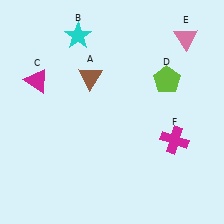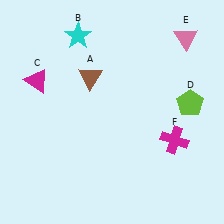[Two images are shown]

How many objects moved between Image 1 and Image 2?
1 object moved between the two images.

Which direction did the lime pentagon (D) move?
The lime pentagon (D) moved down.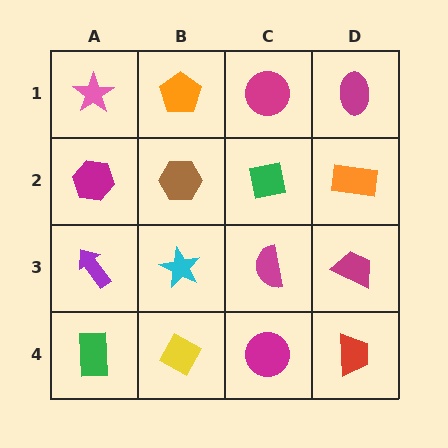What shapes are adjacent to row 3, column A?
A magenta hexagon (row 2, column A), a green rectangle (row 4, column A), a cyan star (row 3, column B).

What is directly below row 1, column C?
A green square.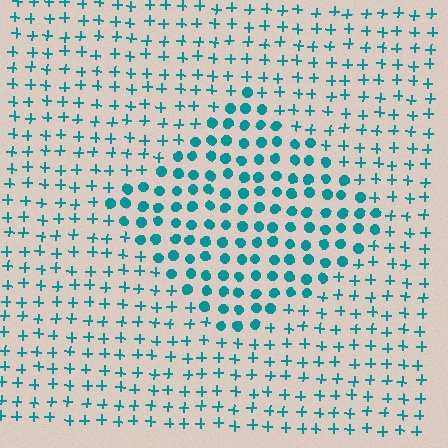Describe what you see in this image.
The image is filled with small teal elements arranged in a uniform grid. A diamond-shaped region contains circles, while the surrounding area contains plus signs. The boundary is defined purely by the change in element shape.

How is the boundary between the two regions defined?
The boundary is defined by a change in element shape: circles inside vs. plus signs outside. All elements share the same color and spacing.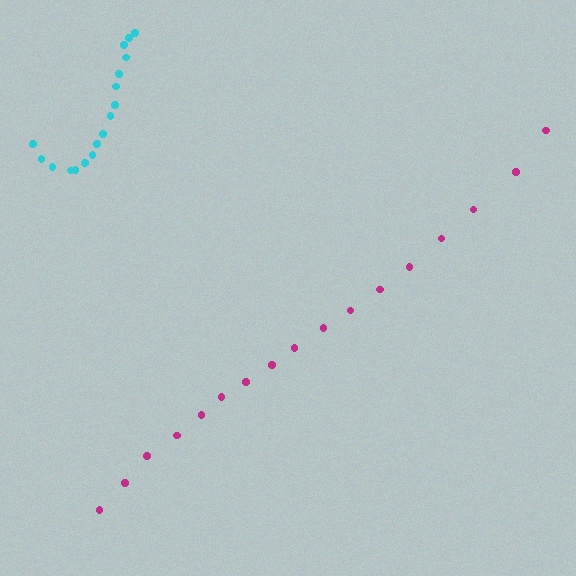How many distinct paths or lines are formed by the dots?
There are 2 distinct paths.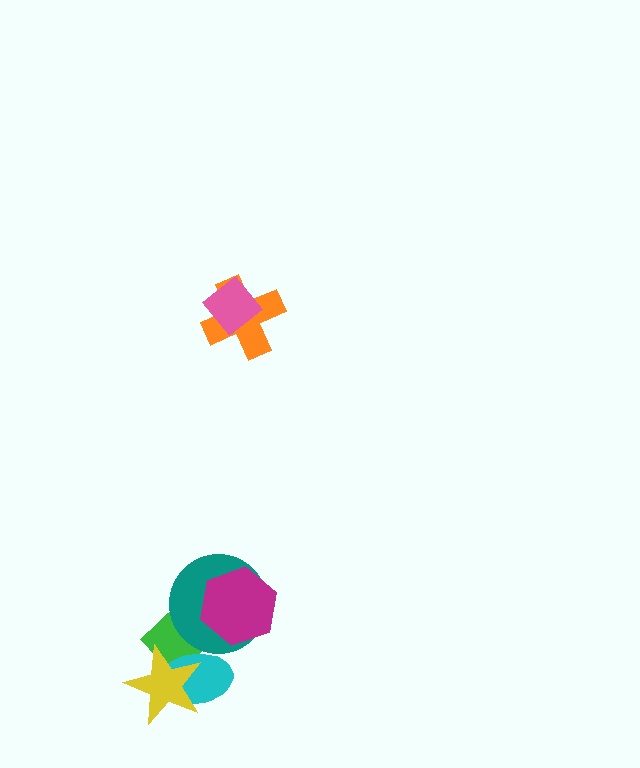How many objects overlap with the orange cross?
1 object overlaps with the orange cross.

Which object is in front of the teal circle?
The magenta hexagon is in front of the teal circle.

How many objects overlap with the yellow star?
2 objects overlap with the yellow star.